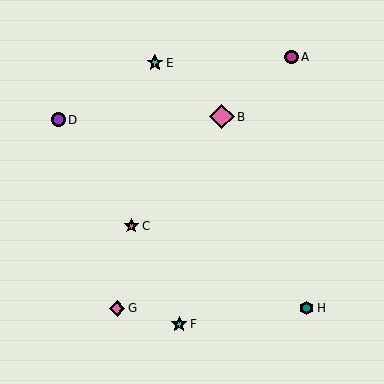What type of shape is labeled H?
Shape H is a teal hexagon.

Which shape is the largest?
The pink diamond (labeled B) is the largest.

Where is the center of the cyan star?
The center of the cyan star is at (179, 324).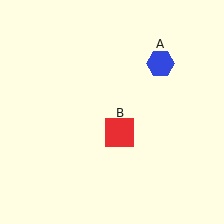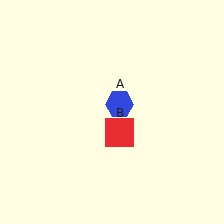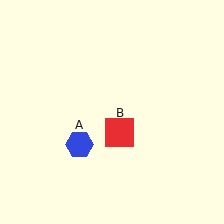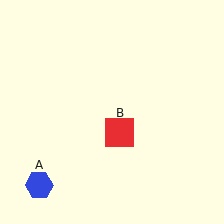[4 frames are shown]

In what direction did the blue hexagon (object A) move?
The blue hexagon (object A) moved down and to the left.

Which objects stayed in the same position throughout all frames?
Red square (object B) remained stationary.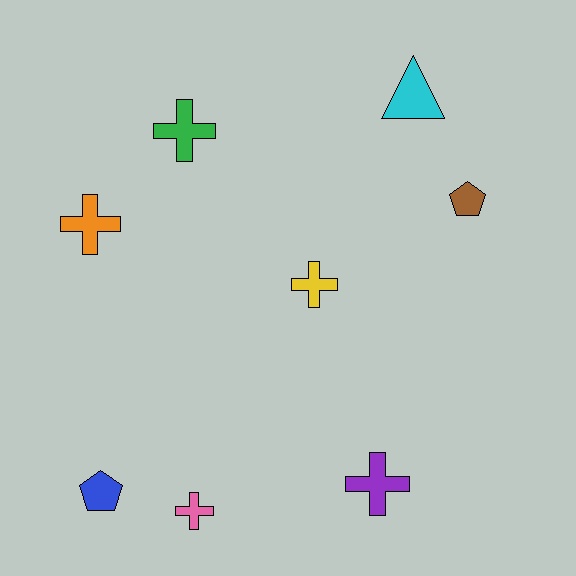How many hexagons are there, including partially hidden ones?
There are no hexagons.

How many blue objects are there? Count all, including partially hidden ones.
There is 1 blue object.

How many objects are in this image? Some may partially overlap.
There are 8 objects.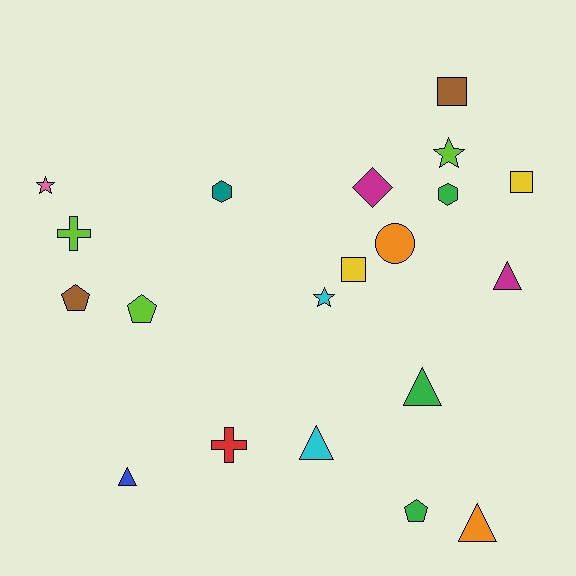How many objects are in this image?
There are 20 objects.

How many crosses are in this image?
There are 2 crosses.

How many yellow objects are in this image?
There are 2 yellow objects.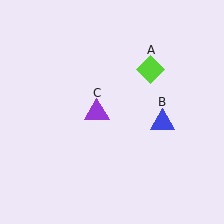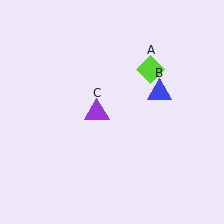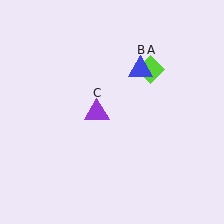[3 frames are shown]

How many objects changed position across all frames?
1 object changed position: blue triangle (object B).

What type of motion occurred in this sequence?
The blue triangle (object B) rotated counterclockwise around the center of the scene.